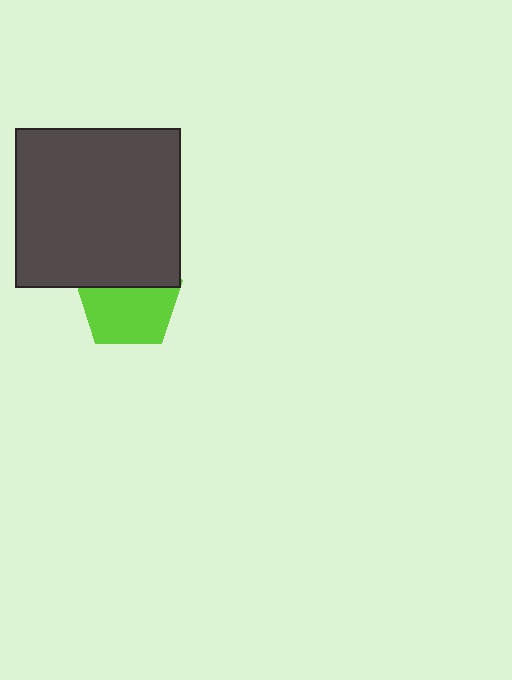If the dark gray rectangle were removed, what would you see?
You would see the complete lime pentagon.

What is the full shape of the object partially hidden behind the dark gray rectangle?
The partially hidden object is a lime pentagon.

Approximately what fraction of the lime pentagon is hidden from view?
Roughly 37% of the lime pentagon is hidden behind the dark gray rectangle.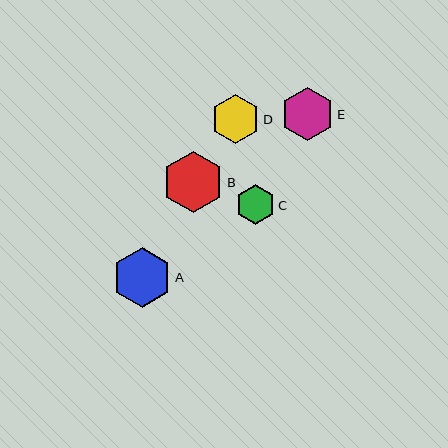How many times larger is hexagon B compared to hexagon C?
Hexagon B is approximately 1.5 times the size of hexagon C.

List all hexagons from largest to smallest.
From largest to smallest: B, A, E, D, C.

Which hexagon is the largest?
Hexagon B is the largest with a size of approximately 61 pixels.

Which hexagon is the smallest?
Hexagon C is the smallest with a size of approximately 40 pixels.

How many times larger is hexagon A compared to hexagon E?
Hexagon A is approximately 1.1 times the size of hexagon E.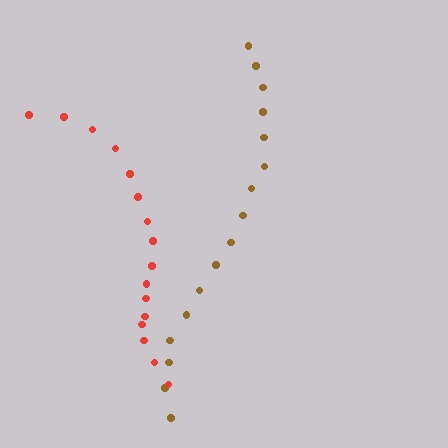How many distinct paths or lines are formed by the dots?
There are 2 distinct paths.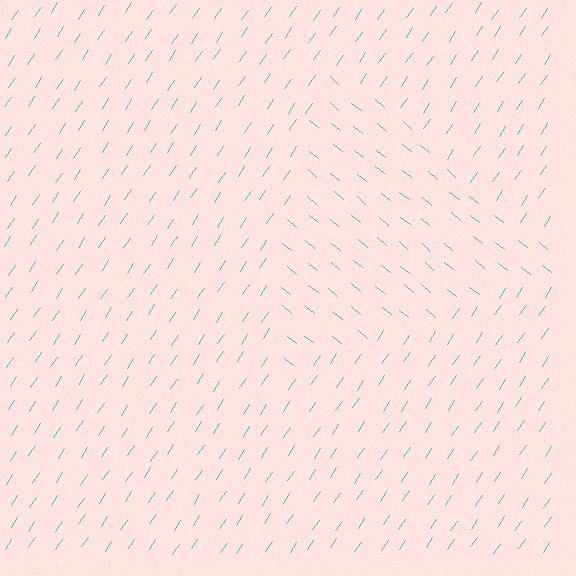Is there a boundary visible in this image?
Yes, there is a texture boundary formed by a change in line orientation.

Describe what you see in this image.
The image is filled with small cyan line segments. A triangle region in the image has lines oriented differently from the surrounding lines, creating a visible texture boundary.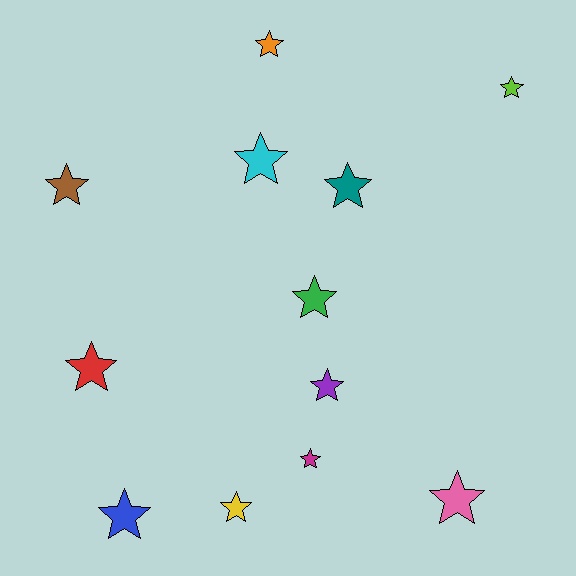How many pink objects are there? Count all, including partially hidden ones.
There is 1 pink object.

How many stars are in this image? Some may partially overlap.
There are 12 stars.